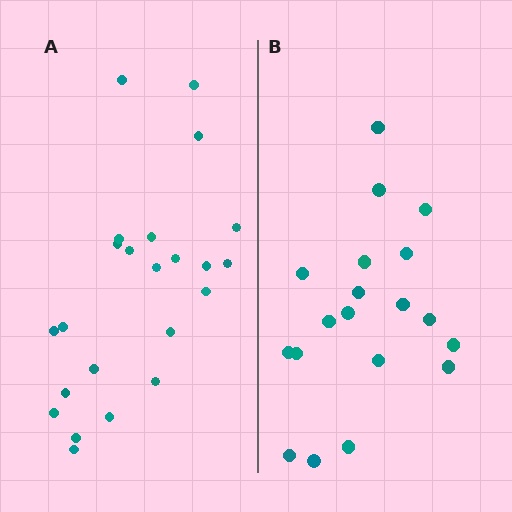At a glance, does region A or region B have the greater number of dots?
Region A (the left region) has more dots.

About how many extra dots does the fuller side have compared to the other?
Region A has about 4 more dots than region B.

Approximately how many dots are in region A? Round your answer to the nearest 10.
About 20 dots. (The exact count is 23, which rounds to 20.)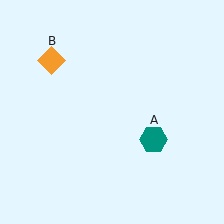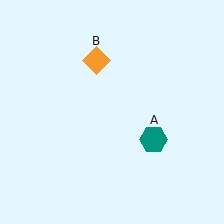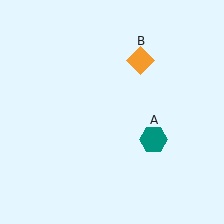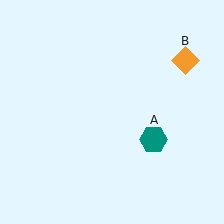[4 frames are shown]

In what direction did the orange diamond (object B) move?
The orange diamond (object B) moved right.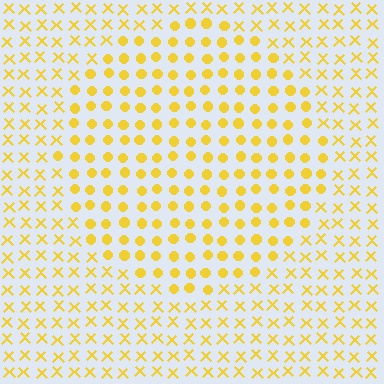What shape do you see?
I see a circle.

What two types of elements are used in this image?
The image uses circles inside the circle region and X marks outside it.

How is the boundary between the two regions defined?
The boundary is defined by a change in element shape: circles inside vs. X marks outside. All elements share the same color and spacing.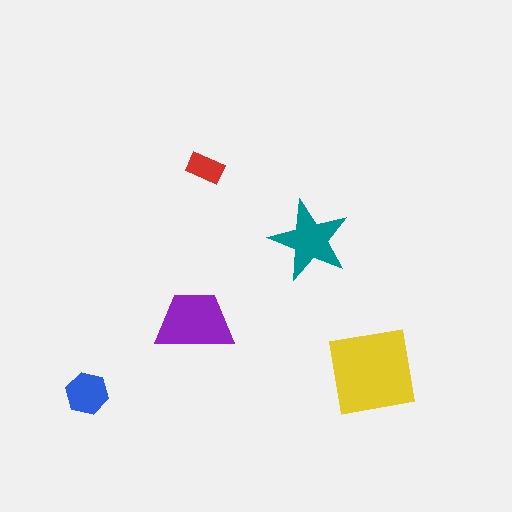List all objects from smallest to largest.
The red rectangle, the blue hexagon, the teal star, the purple trapezoid, the yellow square.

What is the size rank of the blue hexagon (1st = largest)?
4th.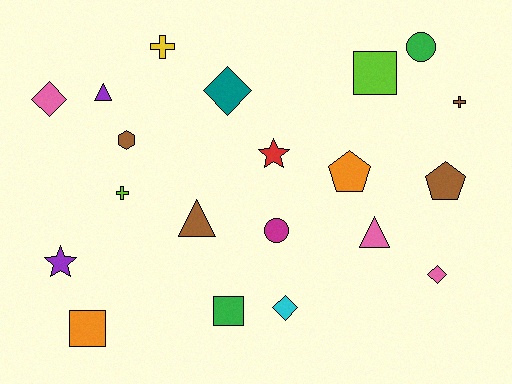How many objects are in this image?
There are 20 objects.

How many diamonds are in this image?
There are 4 diamonds.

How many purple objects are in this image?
There are 2 purple objects.